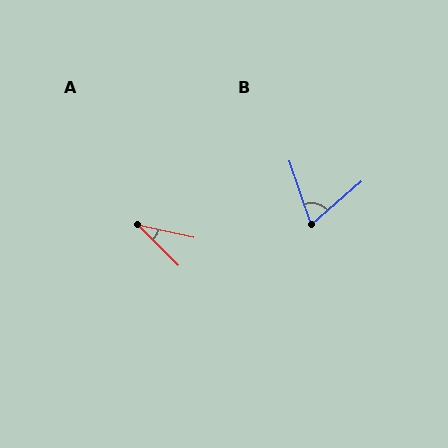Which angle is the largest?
B, at approximately 68 degrees.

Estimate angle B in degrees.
Approximately 68 degrees.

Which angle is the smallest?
A, at approximately 32 degrees.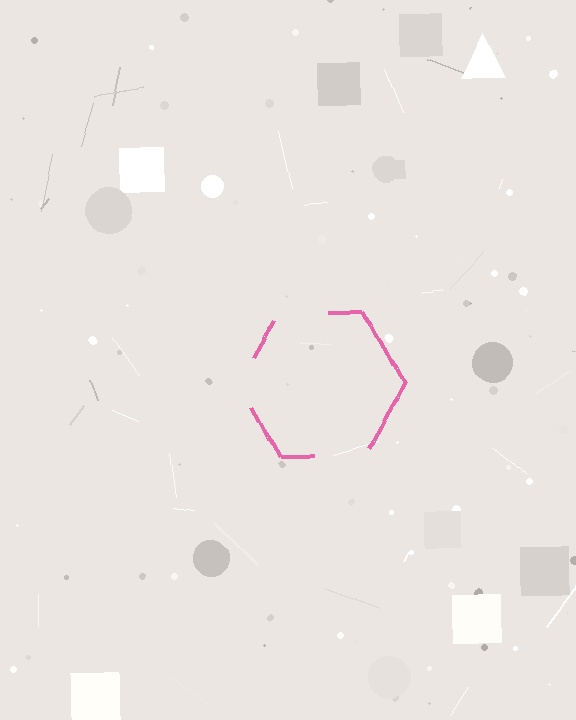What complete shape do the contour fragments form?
The contour fragments form a hexagon.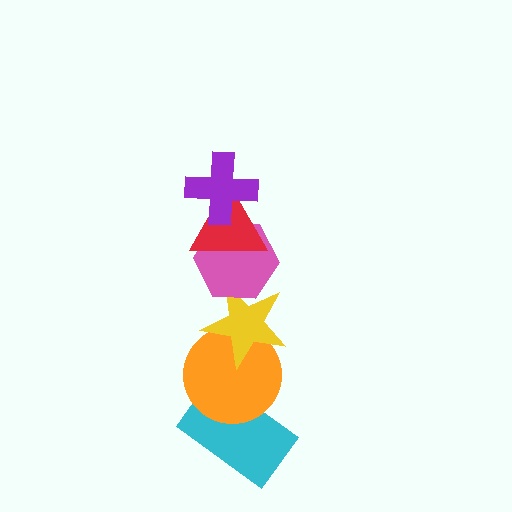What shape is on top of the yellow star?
The pink hexagon is on top of the yellow star.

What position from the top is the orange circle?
The orange circle is 5th from the top.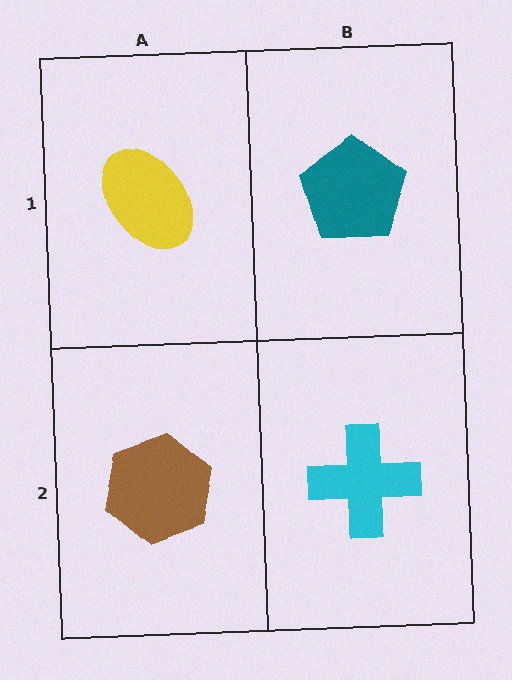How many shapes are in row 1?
2 shapes.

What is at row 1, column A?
A yellow ellipse.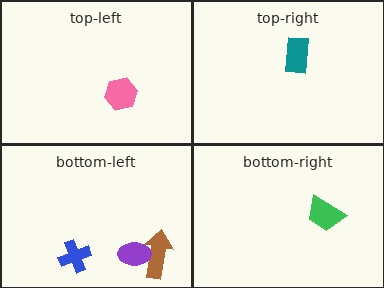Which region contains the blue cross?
The bottom-left region.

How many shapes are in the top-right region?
1.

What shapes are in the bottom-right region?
The green trapezoid.